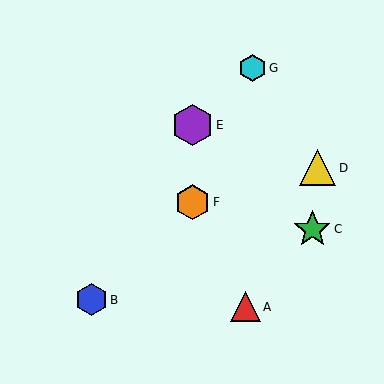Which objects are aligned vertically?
Objects E, F are aligned vertically.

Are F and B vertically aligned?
No, F is at x≈192 and B is at x≈91.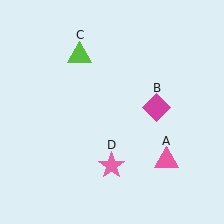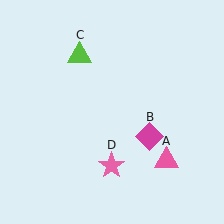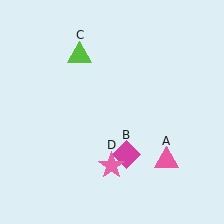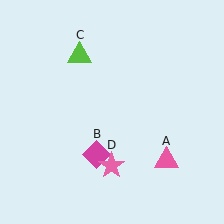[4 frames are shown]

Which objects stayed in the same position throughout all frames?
Pink triangle (object A) and lime triangle (object C) and pink star (object D) remained stationary.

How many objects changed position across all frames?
1 object changed position: magenta diamond (object B).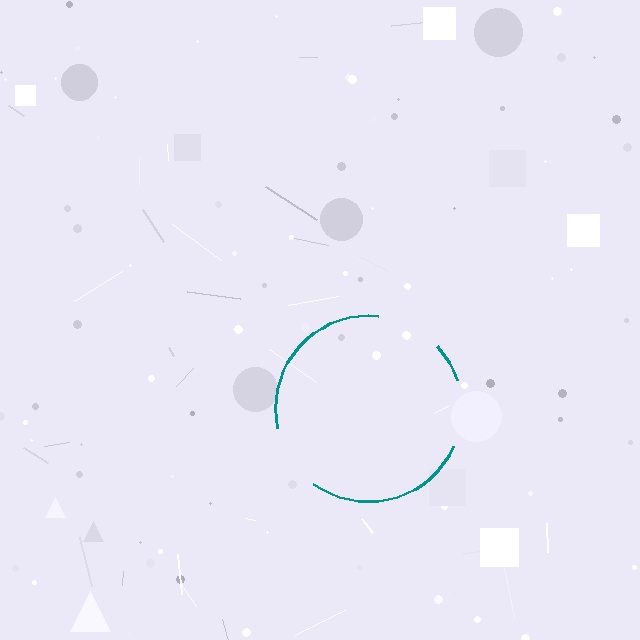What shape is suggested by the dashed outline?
The dashed outline suggests a circle.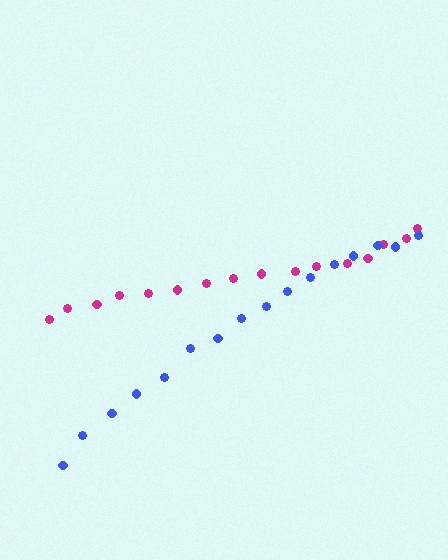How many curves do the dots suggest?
There are 2 distinct paths.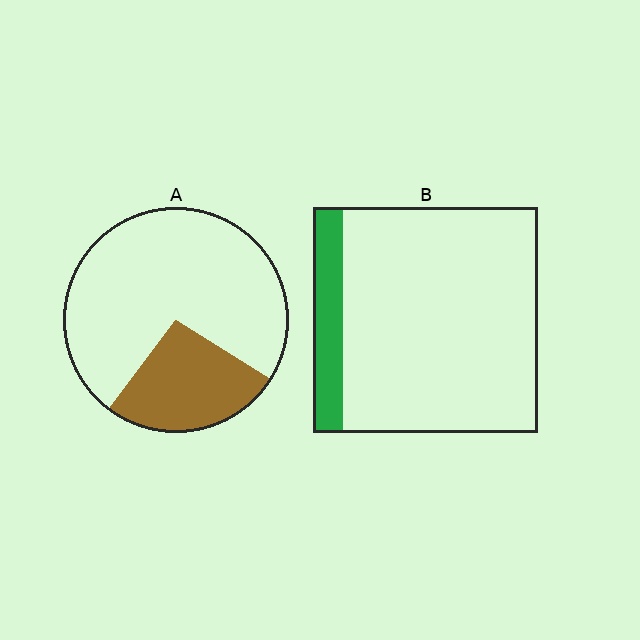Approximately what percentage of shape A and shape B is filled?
A is approximately 25% and B is approximately 15%.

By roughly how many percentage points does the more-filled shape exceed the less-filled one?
By roughly 15 percentage points (A over B).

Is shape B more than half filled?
No.